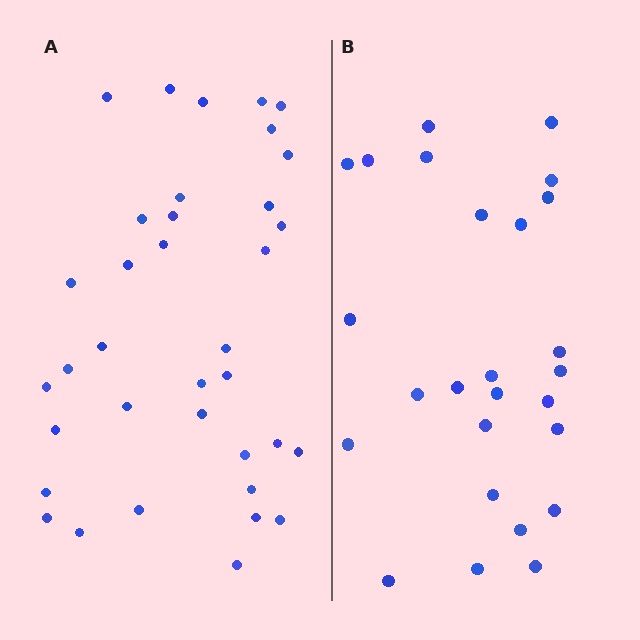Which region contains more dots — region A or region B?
Region A (the left region) has more dots.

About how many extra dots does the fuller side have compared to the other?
Region A has roughly 10 or so more dots than region B.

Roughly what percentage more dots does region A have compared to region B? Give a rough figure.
About 40% more.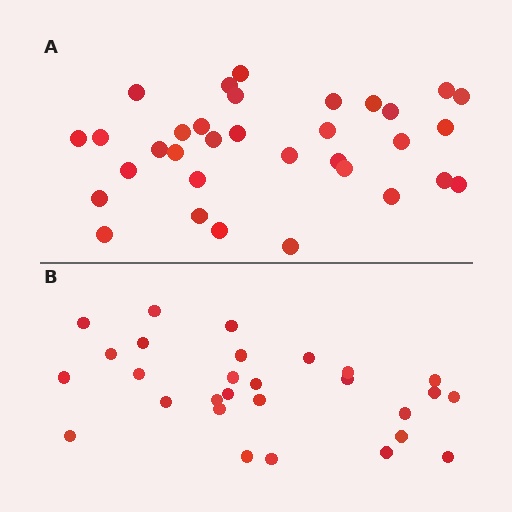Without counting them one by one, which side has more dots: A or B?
Region A (the top region) has more dots.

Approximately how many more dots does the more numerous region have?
Region A has about 5 more dots than region B.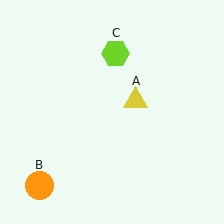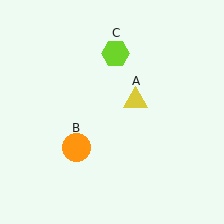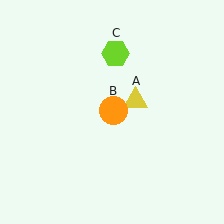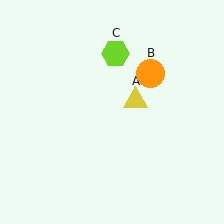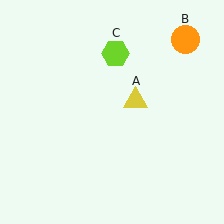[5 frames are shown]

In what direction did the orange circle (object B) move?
The orange circle (object B) moved up and to the right.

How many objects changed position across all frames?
1 object changed position: orange circle (object B).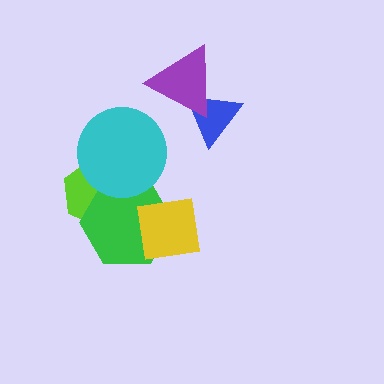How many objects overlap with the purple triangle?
1 object overlaps with the purple triangle.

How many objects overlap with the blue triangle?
1 object overlaps with the blue triangle.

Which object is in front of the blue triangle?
The purple triangle is in front of the blue triangle.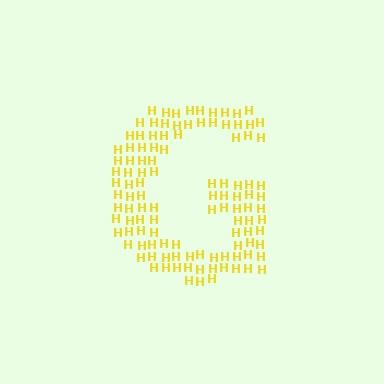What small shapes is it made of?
It is made of small letter H's.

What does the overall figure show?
The overall figure shows the letter G.